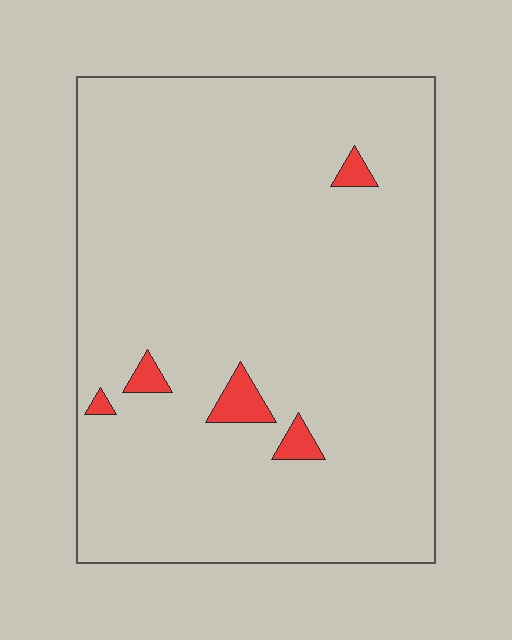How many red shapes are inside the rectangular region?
5.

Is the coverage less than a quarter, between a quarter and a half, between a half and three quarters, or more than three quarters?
Less than a quarter.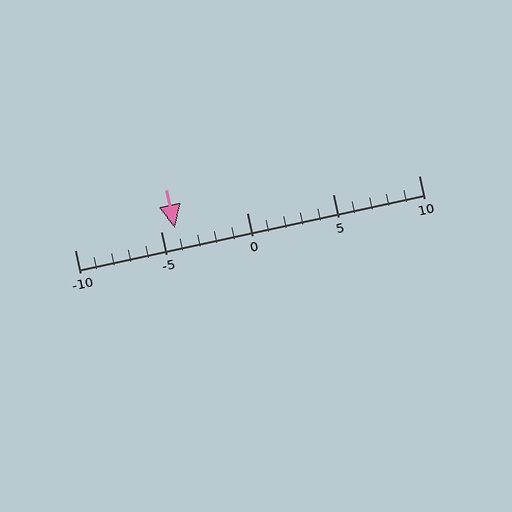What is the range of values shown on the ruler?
The ruler shows values from -10 to 10.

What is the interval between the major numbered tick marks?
The major tick marks are spaced 5 units apart.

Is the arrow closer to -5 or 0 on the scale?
The arrow is closer to -5.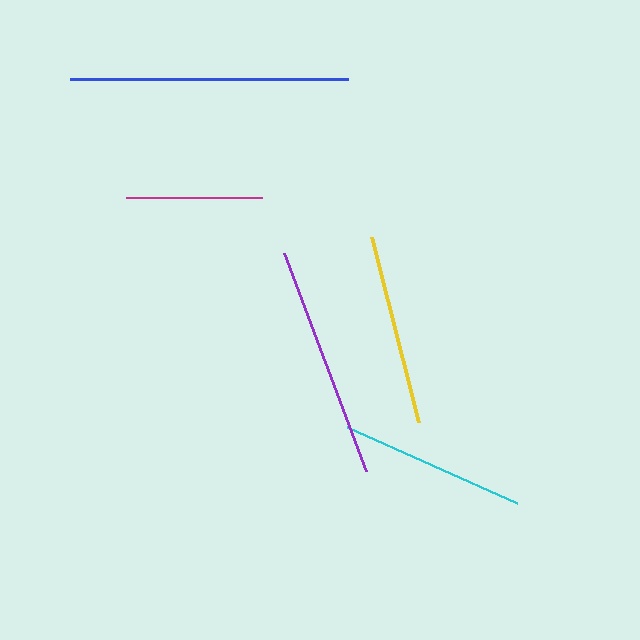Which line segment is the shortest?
The magenta line is the shortest at approximately 136 pixels.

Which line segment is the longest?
The blue line is the longest at approximately 278 pixels.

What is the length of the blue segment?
The blue segment is approximately 278 pixels long.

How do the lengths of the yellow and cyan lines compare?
The yellow and cyan lines are approximately the same length.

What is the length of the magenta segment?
The magenta segment is approximately 136 pixels long.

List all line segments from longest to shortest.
From longest to shortest: blue, purple, yellow, cyan, magenta.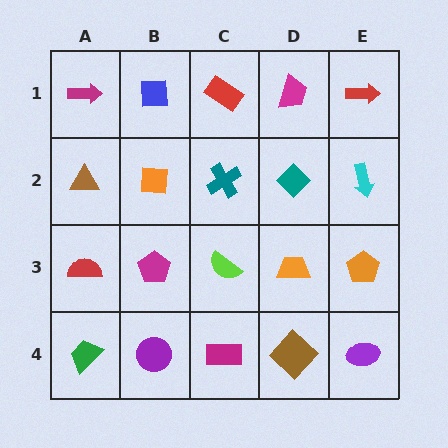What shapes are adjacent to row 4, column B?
A magenta pentagon (row 3, column B), a green trapezoid (row 4, column A), a magenta rectangle (row 4, column C).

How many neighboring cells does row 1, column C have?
3.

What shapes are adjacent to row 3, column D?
A teal diamond (row 2, column D), a brown diamond (row 4, column D), a lime semicircle (row 3, column C), an orange pentagon (row 3, column E).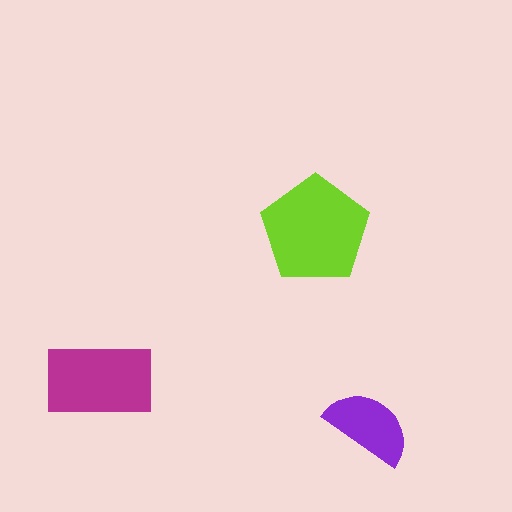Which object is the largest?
The lime pentagon.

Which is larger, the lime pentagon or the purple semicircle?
The lime pentagon.